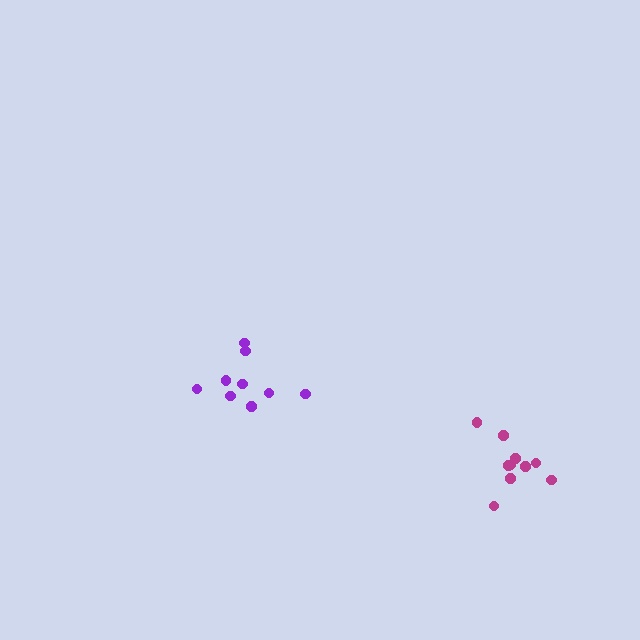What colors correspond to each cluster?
The clusters are colored: magenta, purple.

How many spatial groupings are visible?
There are 2 spatial groupings.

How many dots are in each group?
Group 1: 10 dots, Group 2: 9 dots (19 total).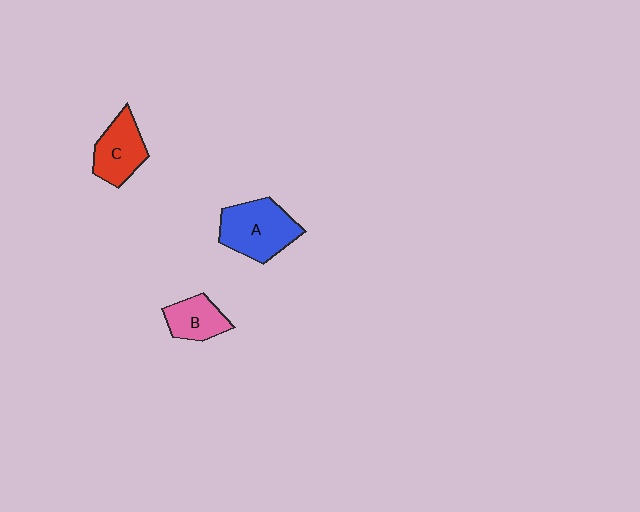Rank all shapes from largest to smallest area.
From largest to smallest: A (blue), C (red), B (pink).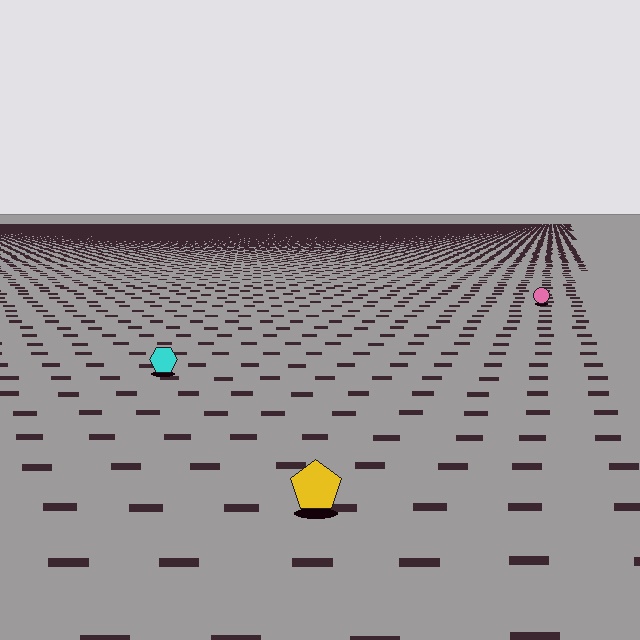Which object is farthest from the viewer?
The pink circle is farthest from the viewer. It appears smaller and the ground texture around it is denser.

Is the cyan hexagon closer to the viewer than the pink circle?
Yes. The cyan hexagon is closer — you can tell from the texture gradient: the ground texture is coarser near it.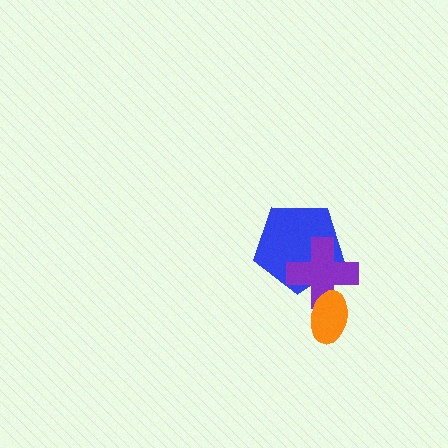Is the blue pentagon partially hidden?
Yes, it is partially covered by another shape.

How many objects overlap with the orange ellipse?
1 object overlaps with the orange ellipse.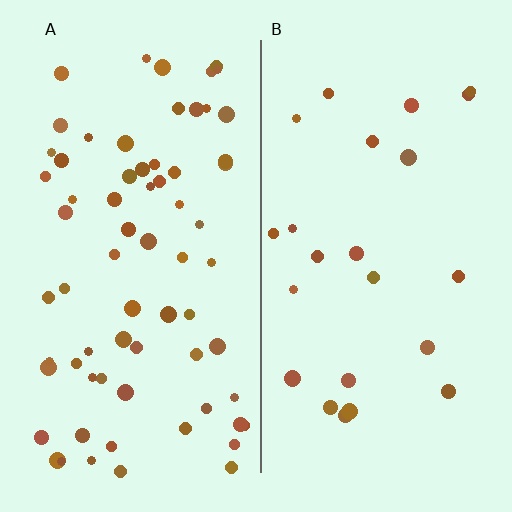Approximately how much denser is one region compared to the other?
Approximately 3.0× — region A over region B.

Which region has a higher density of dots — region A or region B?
A (the left).